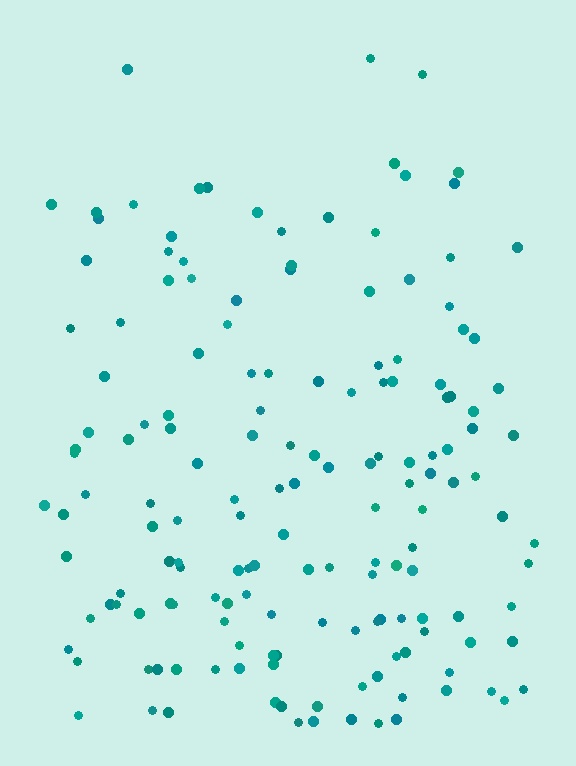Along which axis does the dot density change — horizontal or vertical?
Vertical.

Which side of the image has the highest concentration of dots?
The bottom.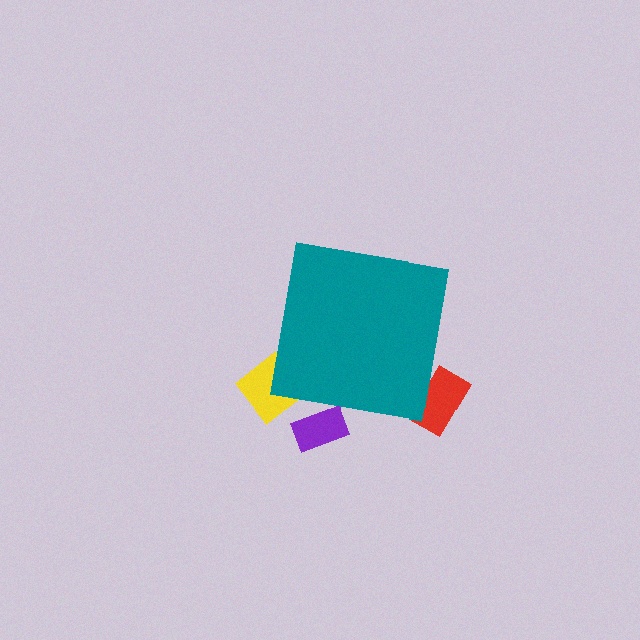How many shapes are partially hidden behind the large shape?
3 shapes are partially hidden.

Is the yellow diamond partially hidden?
Yes, the yellow diamond is partially hidden behind the teal square.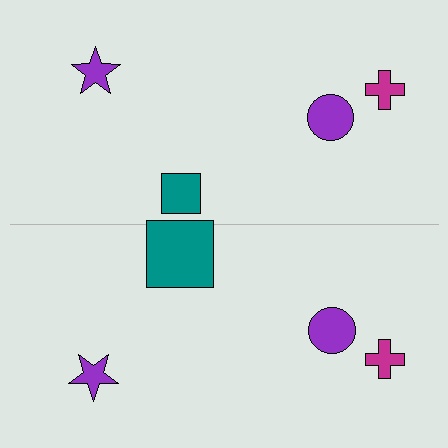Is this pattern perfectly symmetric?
No, the pattern is not perfectly symmetric. The teal square on the bottom side has a different size than its mirror counterpart.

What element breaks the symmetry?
The teal square on the bottom side has a different size than its mirror counterpart.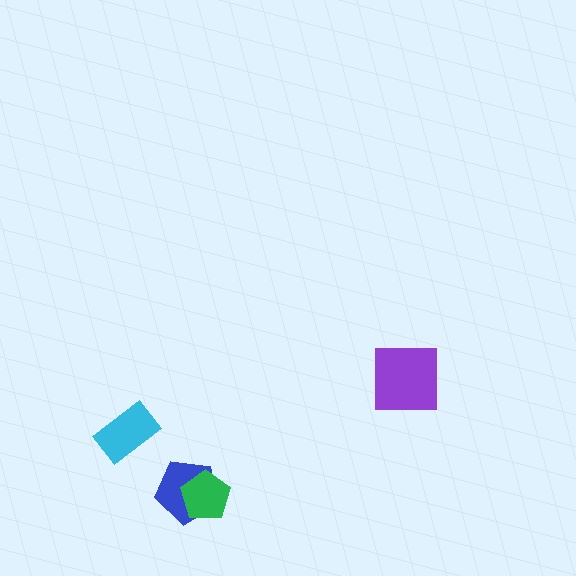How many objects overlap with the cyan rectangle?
0 objects overlap with the cyan rectangle.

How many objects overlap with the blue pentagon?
1 object overlaps with the blue pentagon.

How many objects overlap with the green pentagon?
1 object overlaps with the green pentagon.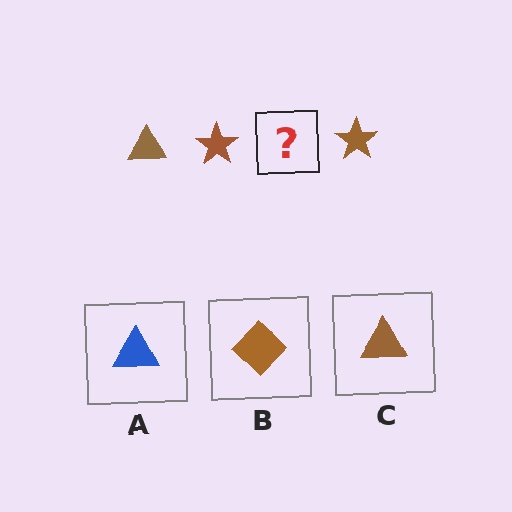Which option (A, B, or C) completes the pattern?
C.